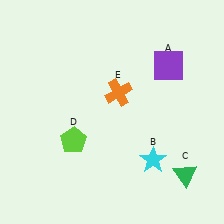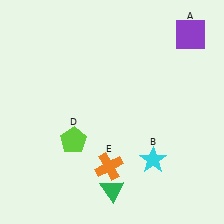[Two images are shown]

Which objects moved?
The objects that moved are: the purple square (A), the green triangle (C), the orange cross (E).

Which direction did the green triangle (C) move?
The green triangle (C) moved left.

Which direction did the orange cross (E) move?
The orange cross (E) moved down.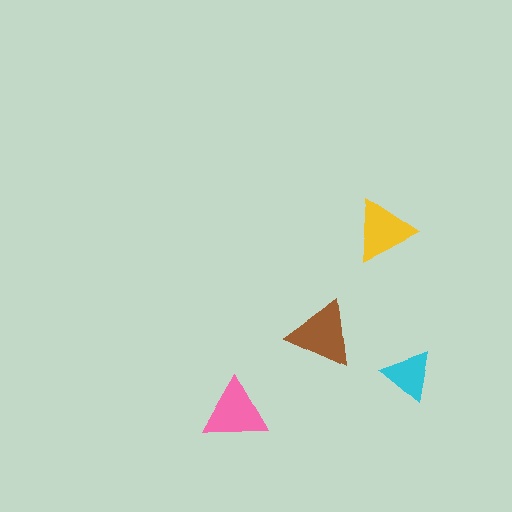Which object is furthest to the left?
The pink triangle is leftmost.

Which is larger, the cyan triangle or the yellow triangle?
The yellow one.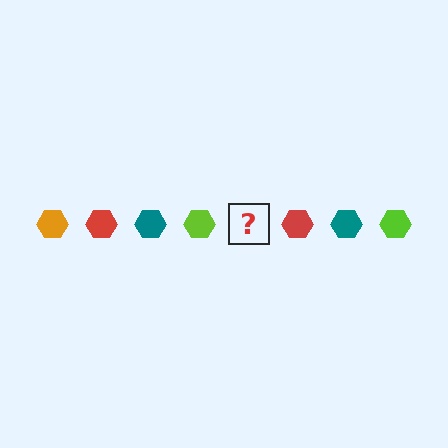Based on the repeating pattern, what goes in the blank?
The blank should be an orange hexagon.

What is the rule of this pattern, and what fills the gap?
The rule is that the pattern cycles through orange, red, teal, lime hexagons. The gap should be filled with an orange hexagon.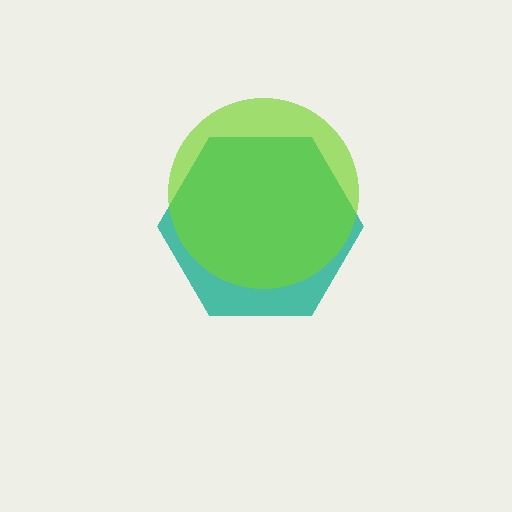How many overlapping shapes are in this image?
There are 2 overlapping shapes in the image.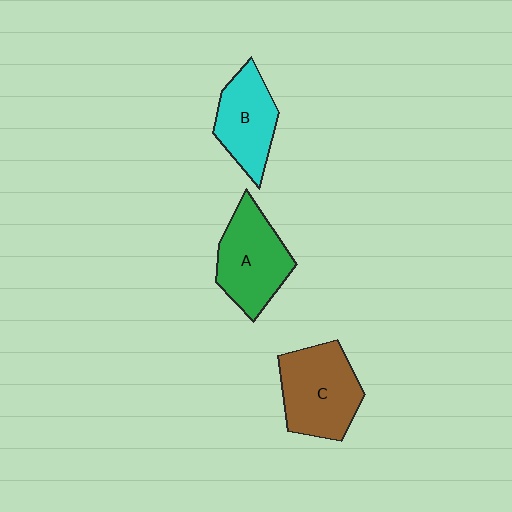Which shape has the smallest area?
Shape B (cyan).